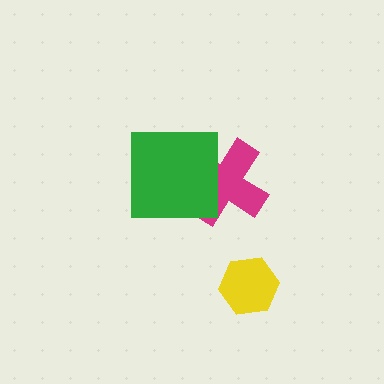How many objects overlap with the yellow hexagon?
0 objects overlap with the yellow hexagon.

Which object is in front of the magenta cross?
The green square is in front of the magenta cross.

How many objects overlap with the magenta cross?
1 object overlaps with the magenta cross.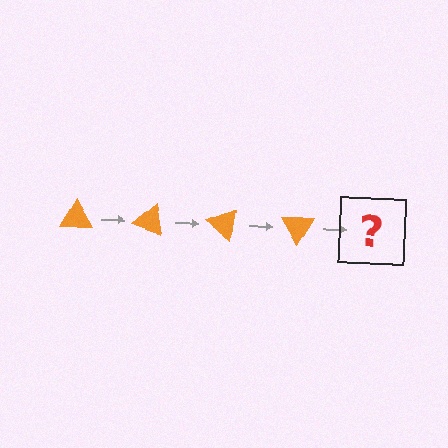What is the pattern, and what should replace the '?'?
The pattern is that the triangle rotates 20 degrees each step. The '?' should be an orange triangle rotated 80 degrees.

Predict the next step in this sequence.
The next step is an orange triangle rotated 80 degrees.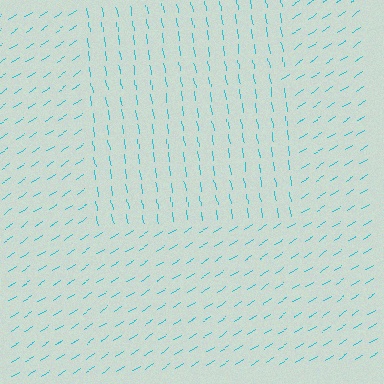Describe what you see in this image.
The image is filled with small cyan line segments. A rectangle region in the image has lines oriented differently from the surrounding lines, creating a visible texture boundary.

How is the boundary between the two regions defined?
The boundary is defined purely by a change in line orientation (approximately 65 degrees difference). All lines are the same color and thickness.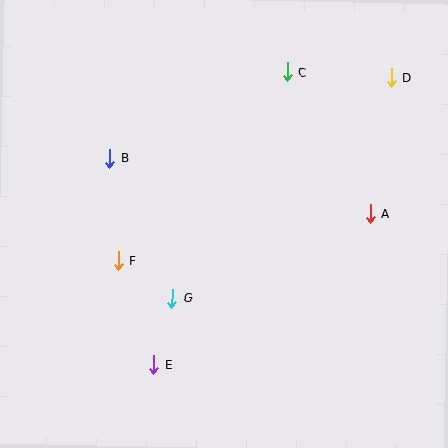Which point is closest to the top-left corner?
Point B is closest to the top-left corner.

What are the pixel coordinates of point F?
Point F is at (118, 261).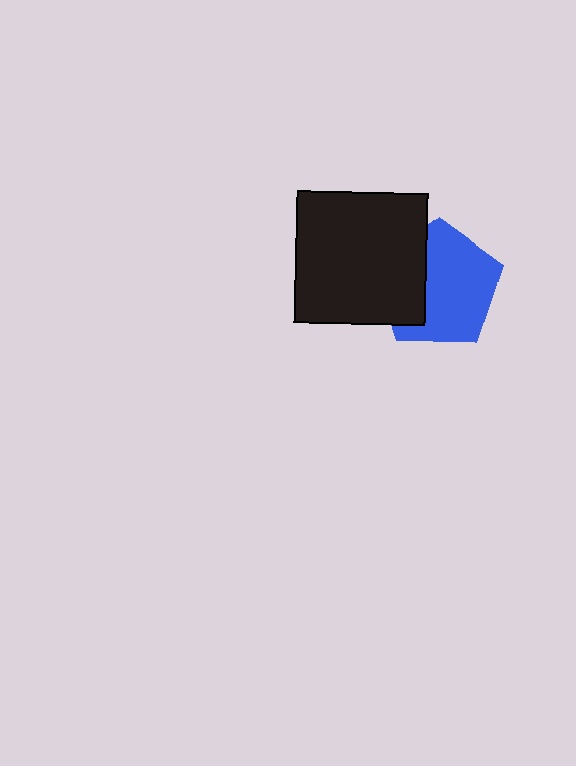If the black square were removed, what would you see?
You would see the complete blue pentagon.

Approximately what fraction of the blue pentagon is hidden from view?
Roughly 33% of the blue pentagon is hidden behind the black square.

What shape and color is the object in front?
The object in front is a black square.